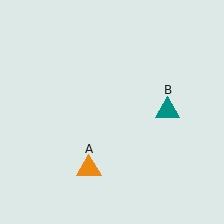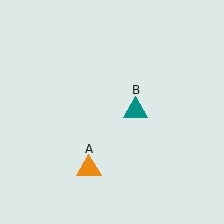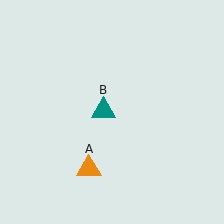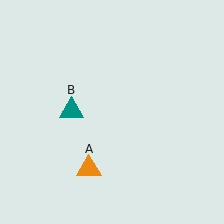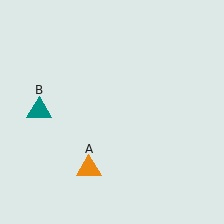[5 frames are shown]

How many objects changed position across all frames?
1 object changed position: teal triangle (object B).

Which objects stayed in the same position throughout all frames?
Orange triangle (object A) remained stationary.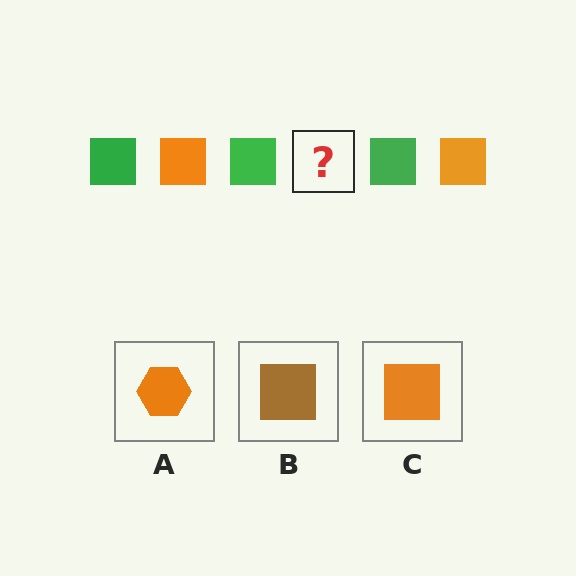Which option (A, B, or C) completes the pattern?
C.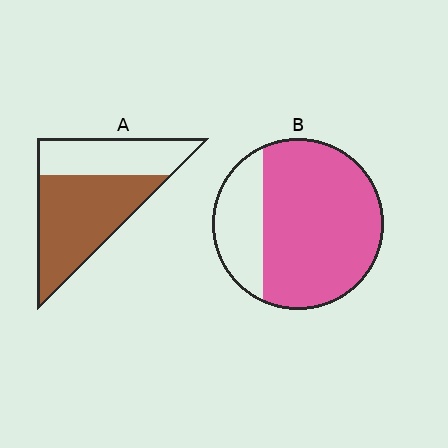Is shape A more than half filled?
Yes.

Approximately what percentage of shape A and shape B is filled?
A is approximately 60% and B is approximately 75%.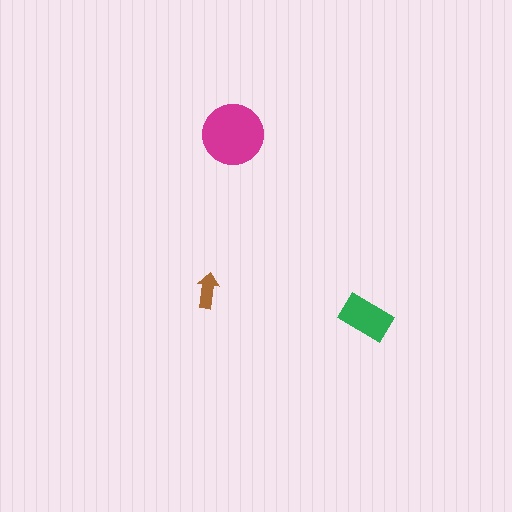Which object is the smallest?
The brown arrow.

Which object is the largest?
The magenta circle.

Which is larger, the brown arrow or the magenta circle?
The magenta circle.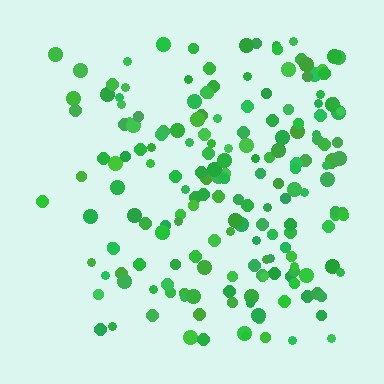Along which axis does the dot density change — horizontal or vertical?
Horizontal.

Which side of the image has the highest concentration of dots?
The right.